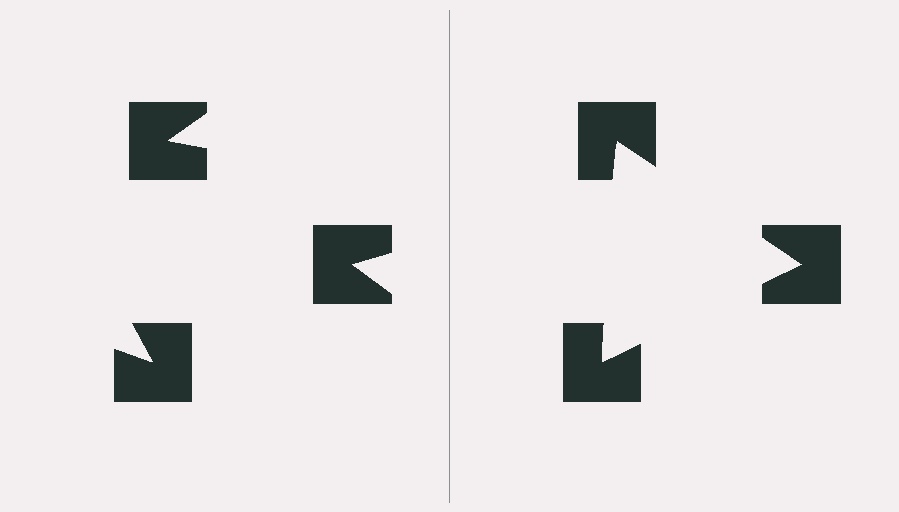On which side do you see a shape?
An illusory triangle appears on the right side. On the left side the wedge cuts are rotated, so no coherent shape forms.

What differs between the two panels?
The notched squares are positioned identically on both sides; only the wedge orientations differ. On the right they align to a triangle; on the left they are misaligned.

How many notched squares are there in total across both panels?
6 — 3 on each side.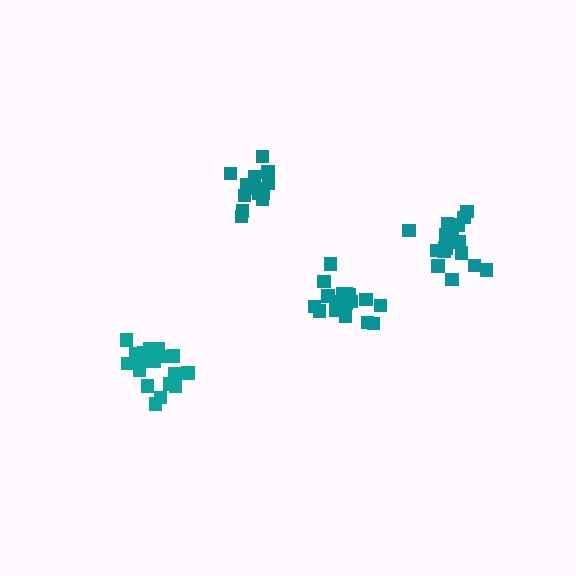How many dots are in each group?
Group 1: 17 dots, Group 2: 19 dots, Group 3: 15 dots, Group 4: 19 dots (70 total).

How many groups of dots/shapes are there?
There are 4 groups.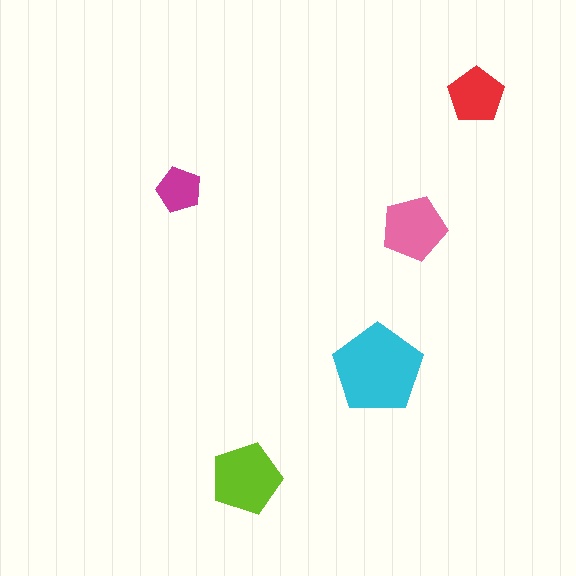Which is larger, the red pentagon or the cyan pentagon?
The cyan one.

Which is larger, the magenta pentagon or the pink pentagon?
The pink one.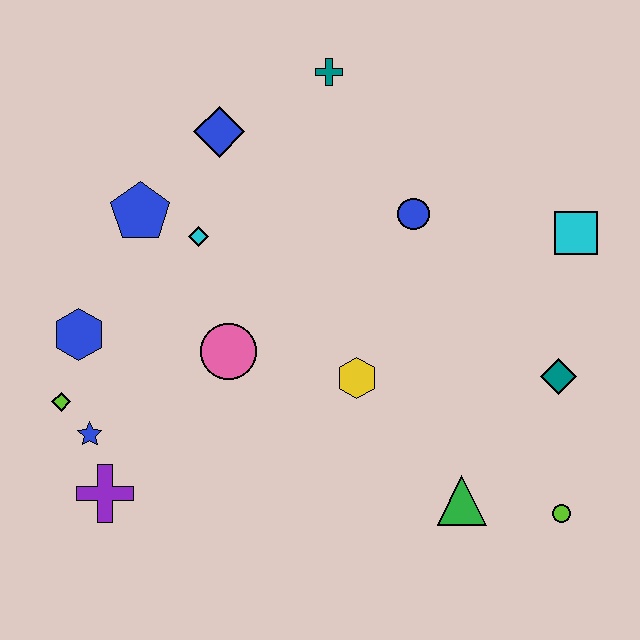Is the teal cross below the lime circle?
No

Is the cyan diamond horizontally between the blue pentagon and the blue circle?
Yes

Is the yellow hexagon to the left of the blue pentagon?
No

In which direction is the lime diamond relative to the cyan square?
The lime diamond is to the left of the cyan square.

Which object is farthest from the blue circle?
The purple cross is farthest from the blue circle.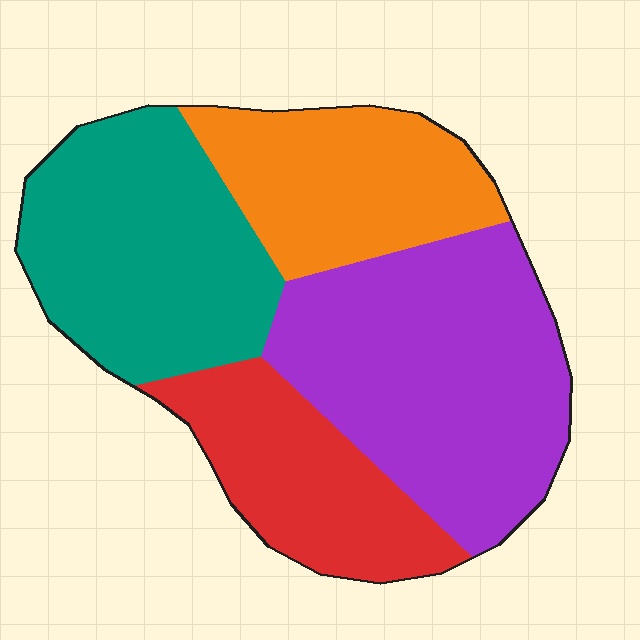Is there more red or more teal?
Teal.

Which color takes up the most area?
Purple, at roughly 35%.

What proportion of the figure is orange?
Orange takes up less than a quarter of the figure.